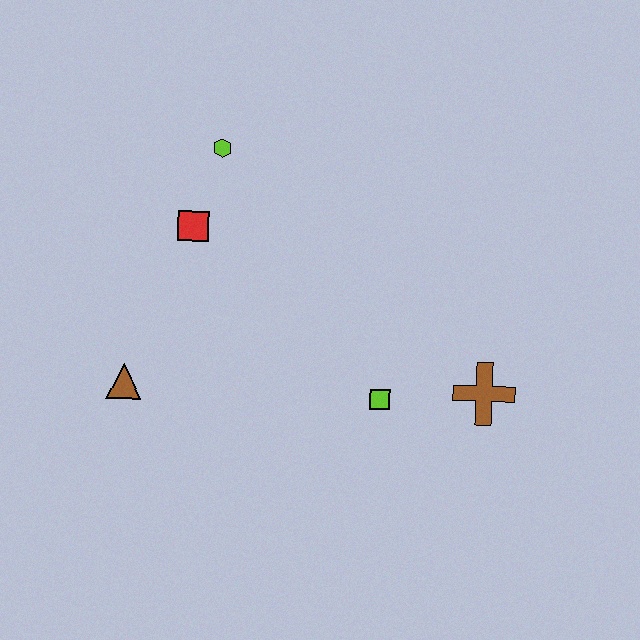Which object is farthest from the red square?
The brown cross is farthest from the red square.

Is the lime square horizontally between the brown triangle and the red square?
No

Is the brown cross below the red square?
Yes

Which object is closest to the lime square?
The brown cross is closest to the lime square.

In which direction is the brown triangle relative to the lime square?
The brown triangle is to the left of the lime square.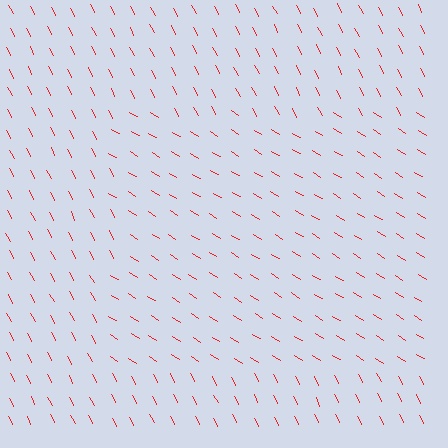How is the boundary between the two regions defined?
The boundary is defined purely by a change in line orientation (approximately 31 degrees difference). All lines are the same color and thickness.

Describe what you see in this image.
The image is filled with small red line segments. A rectangle region in the image has lines oriented differently from the surrounding lines, creating a visible texture boundary.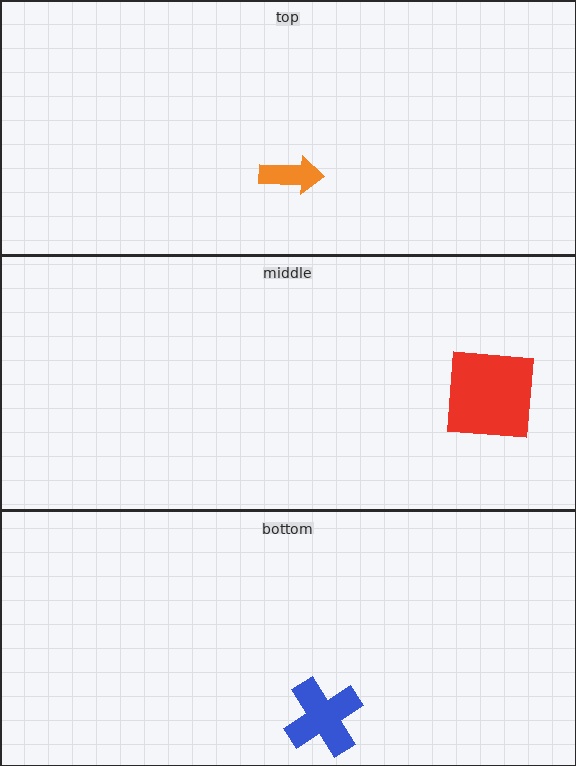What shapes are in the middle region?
The red square.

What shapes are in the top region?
The orange arrow.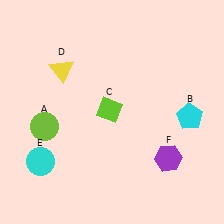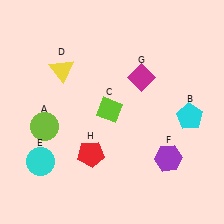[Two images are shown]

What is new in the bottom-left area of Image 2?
A red pentagon (H) was added in the bottom-left area of Image 2.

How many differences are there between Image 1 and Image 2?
There are 2 differences between the two images.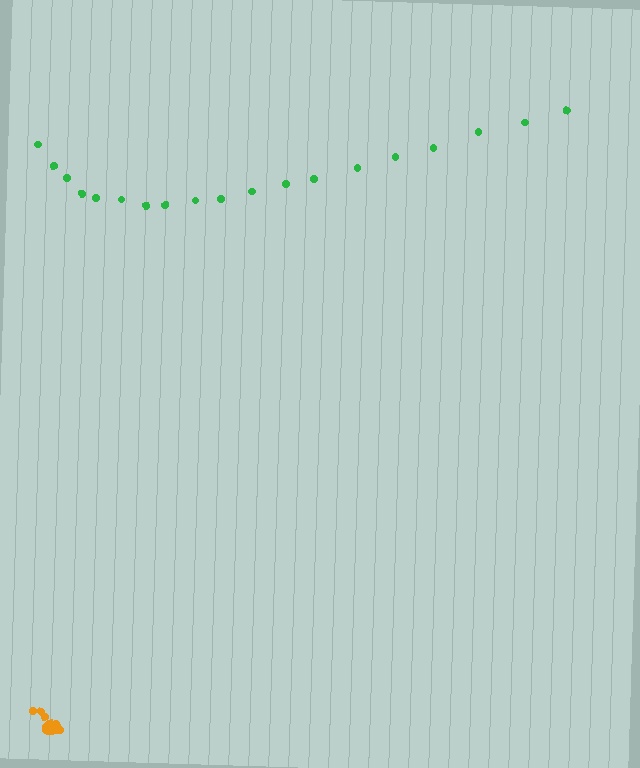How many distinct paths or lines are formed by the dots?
There are 2 distinct paths.